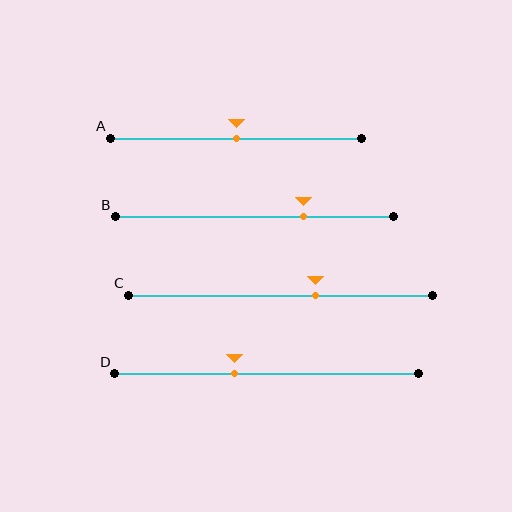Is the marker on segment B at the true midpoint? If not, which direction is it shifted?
No, the marker on segment B is shifted to the right by about 18% of the segment length.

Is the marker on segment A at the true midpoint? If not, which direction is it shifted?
Yes, the marker on segment A is at the true midpoint.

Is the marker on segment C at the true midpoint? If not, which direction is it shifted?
No, the marker on segment C is shifted to the right by about 11% of the segment length.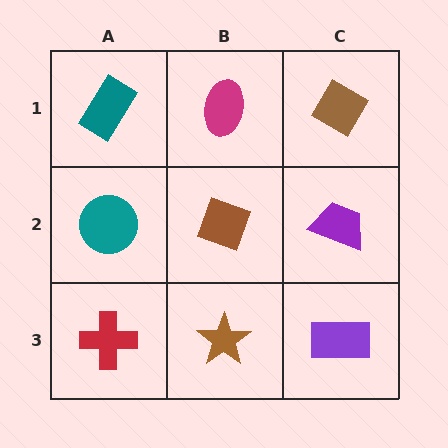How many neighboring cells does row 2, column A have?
3.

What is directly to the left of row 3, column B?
A red cross.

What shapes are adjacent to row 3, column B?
A brown diamond (row 2, column B), a red cross (row 3, column A), a purple rectangle (row 3, column C).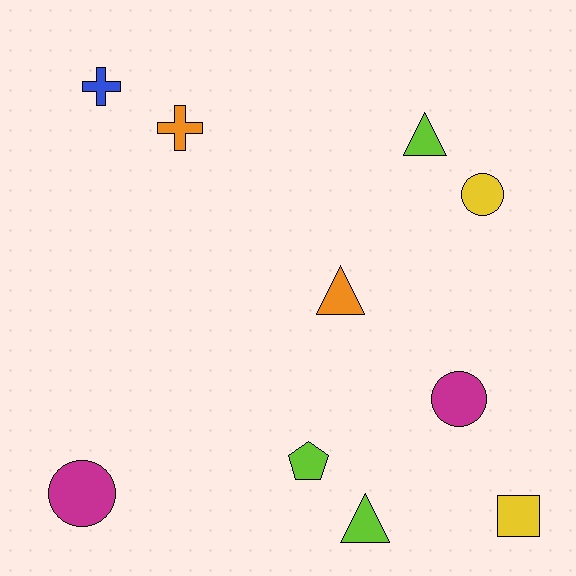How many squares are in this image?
There is 1 square.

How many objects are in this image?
There are 10 objects.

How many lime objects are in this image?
There are 3 lime objects.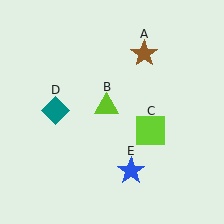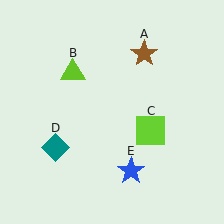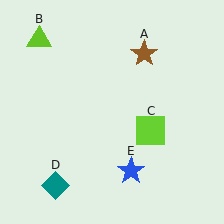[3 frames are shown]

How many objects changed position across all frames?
2 objects changed position: lime triangle (object B), teal diamond (object D).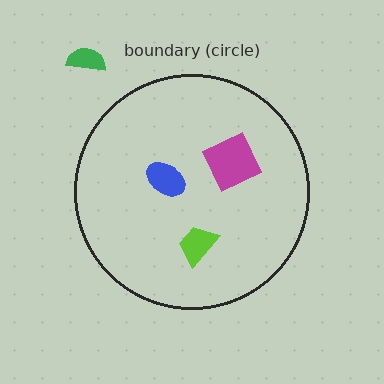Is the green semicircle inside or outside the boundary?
Outside.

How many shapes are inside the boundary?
3 inside, 1 outside.